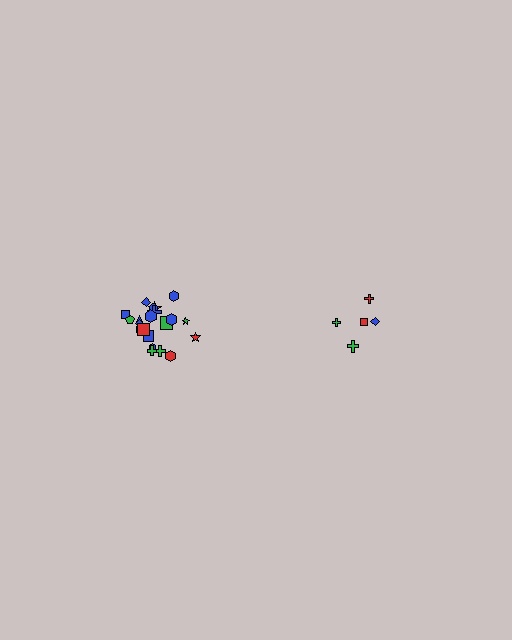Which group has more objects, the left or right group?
The left group.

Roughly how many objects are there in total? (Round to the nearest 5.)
Roughly 25 objects in total.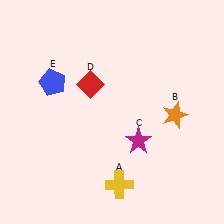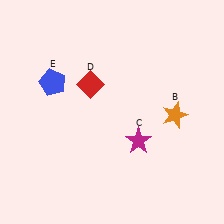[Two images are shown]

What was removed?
The yellow cross (A) was removed in Image 2.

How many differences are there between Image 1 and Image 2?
There is 1 difference between the two images.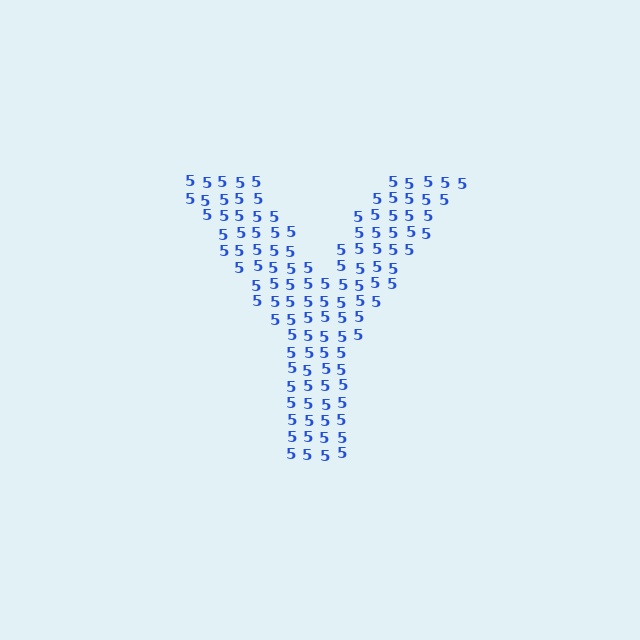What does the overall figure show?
The overall figure shows the letter Y.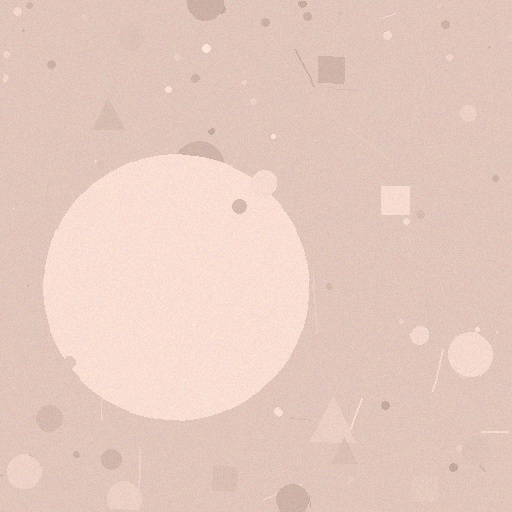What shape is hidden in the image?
A circle is hidden in the image.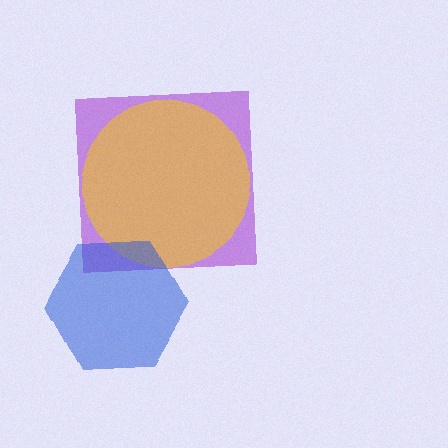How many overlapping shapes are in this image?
There are 3 overlapping shapes in the image.